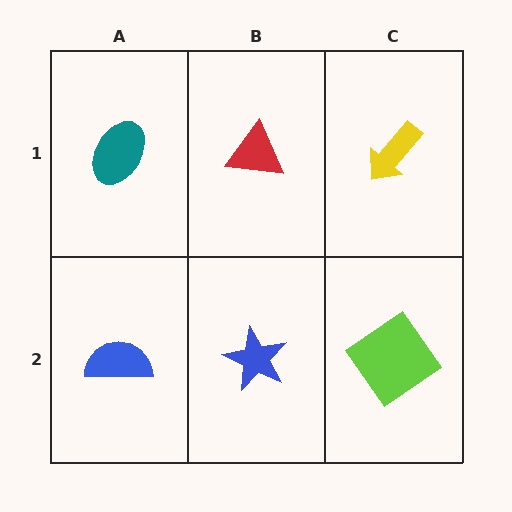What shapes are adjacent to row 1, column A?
A blue semicircle (row 2, column A), a red triangle (row 1, column B).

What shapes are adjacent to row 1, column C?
A lime diamond (row 2, column C), a red triangle (row 1, column B).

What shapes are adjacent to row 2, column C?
A yellow arrow (row 1, column C), a blue star (row 2, column B).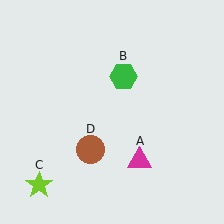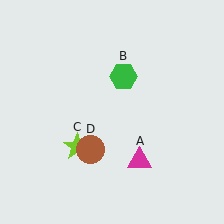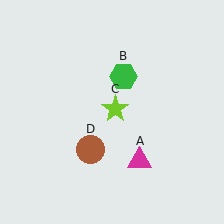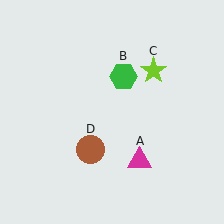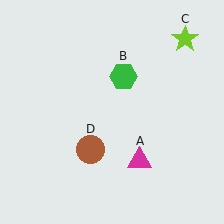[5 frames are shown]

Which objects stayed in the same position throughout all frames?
Magenta triangle (object A) and green hexagon (object B) and brown circle (object D) remained stationary.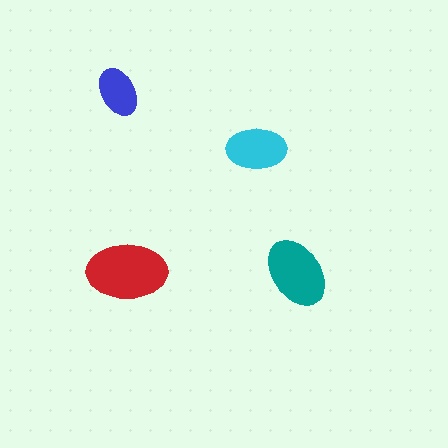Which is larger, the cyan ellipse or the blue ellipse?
The cyan one.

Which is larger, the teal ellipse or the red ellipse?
The red one.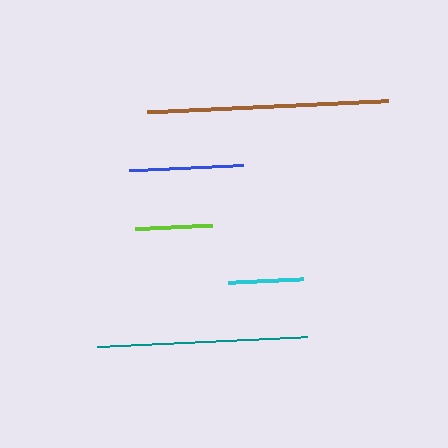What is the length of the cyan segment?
The cyan segment is approximately 74 pixels long.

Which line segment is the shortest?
The cyan line is the shortest at approximately 74 pixels.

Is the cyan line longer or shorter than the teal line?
The teal line is longer than the cyan line.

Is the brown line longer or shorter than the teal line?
The brown line is longer than the teal line.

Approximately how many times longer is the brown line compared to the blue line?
The brown line is approximately 2.1 times the length of the blue line.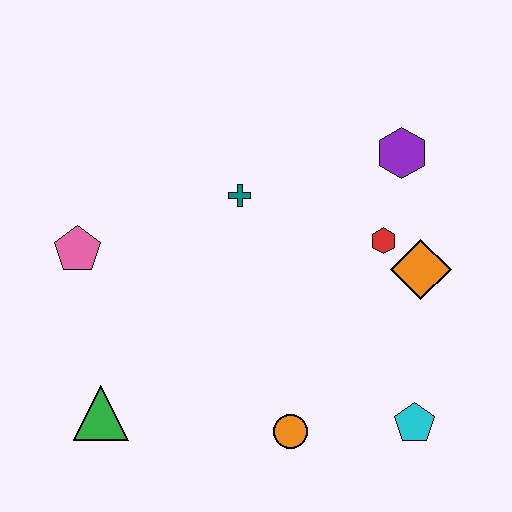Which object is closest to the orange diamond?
The red hexagon is closest to the orange diamond.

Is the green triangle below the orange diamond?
Yes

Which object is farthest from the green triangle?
The purple hexagon is farthest from the green triangle.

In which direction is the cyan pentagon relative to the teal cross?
The cyan pentagon is below the teal cross.